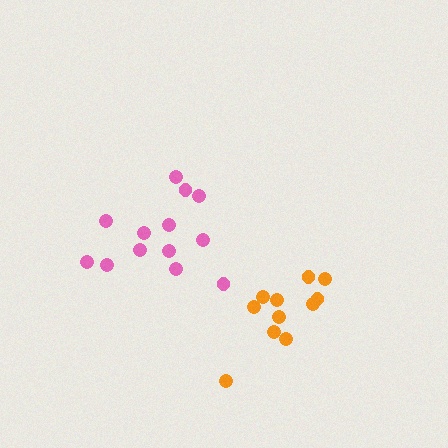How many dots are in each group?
Group 1: 11 dots, Group 2: 13 dots (24 total).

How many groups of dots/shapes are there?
There are 2 groups.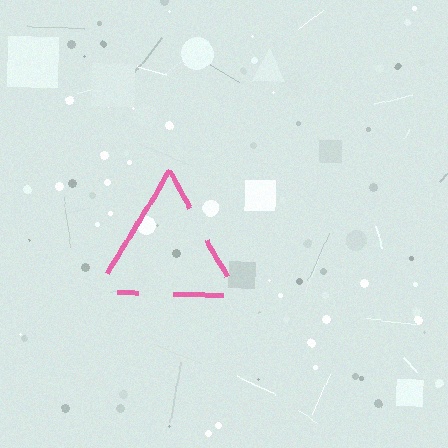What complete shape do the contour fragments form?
The contour fragments form a triangle.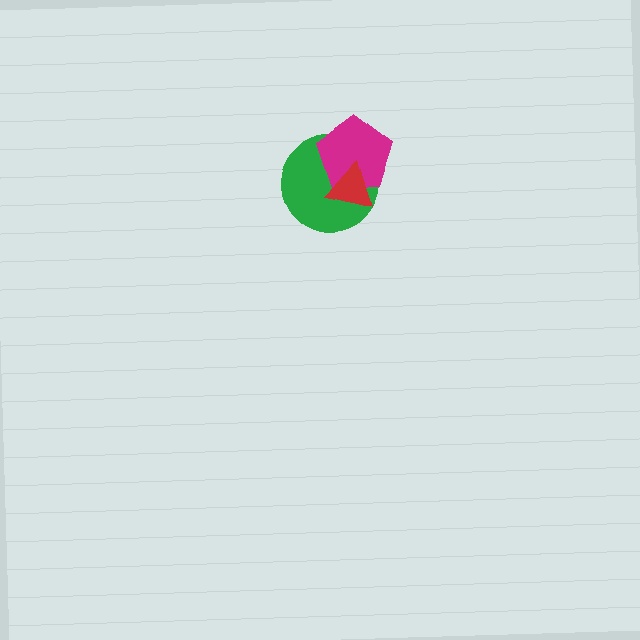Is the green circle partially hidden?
Yes, it is partially covered by another shape.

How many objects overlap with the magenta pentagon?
2 objects overlap with the magenta pentagon.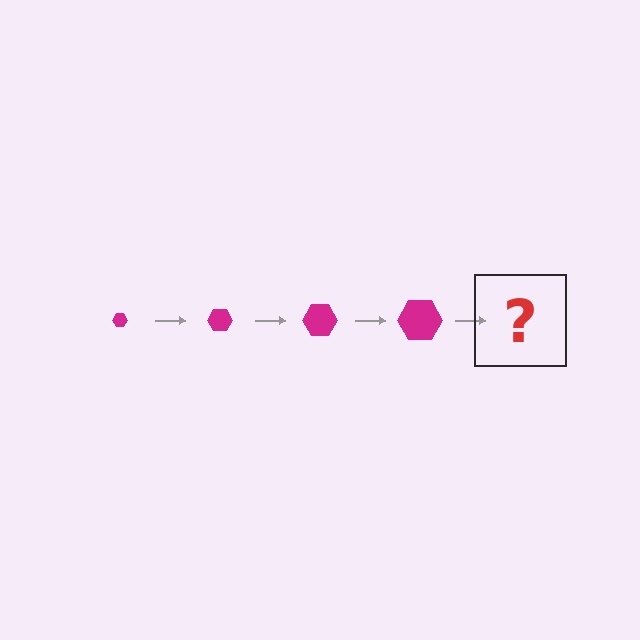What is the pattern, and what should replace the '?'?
The pattern is that the hexagon gets progressively larger each step. The '?' should be a magenta hexagon, larger than the previous one.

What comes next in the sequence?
The next element should be a magenta hexagon, larger than the previous one.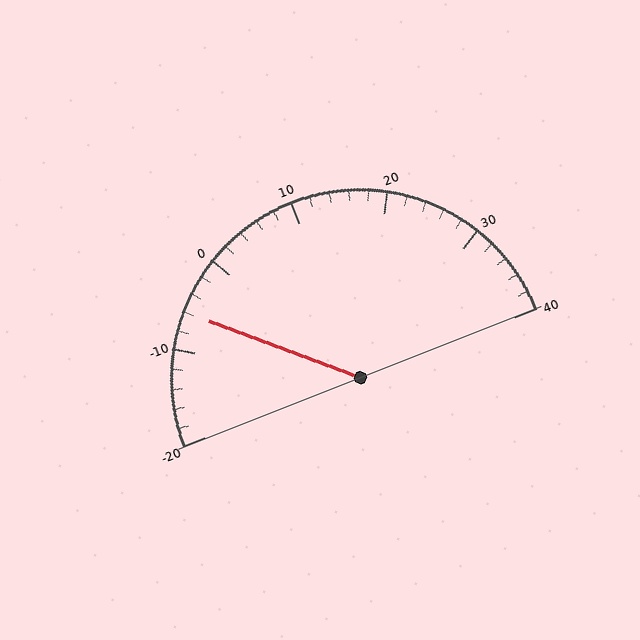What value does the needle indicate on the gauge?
The needle indicates approximately -6.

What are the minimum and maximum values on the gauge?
The gauge ranges from -20 to 40.